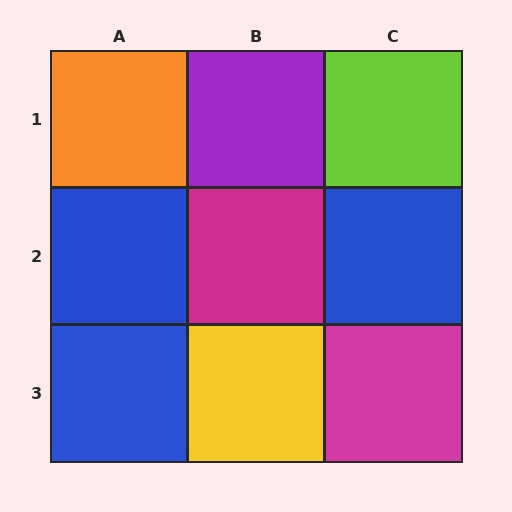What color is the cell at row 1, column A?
Orange.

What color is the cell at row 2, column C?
Blue.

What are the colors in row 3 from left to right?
Blue, yellow, magenta.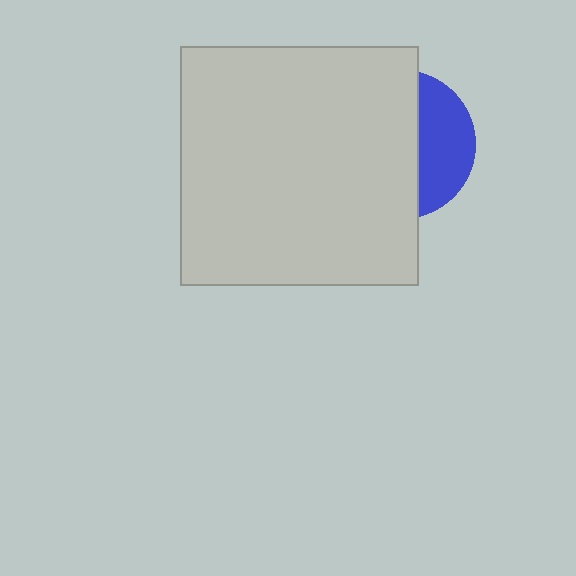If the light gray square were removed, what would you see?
You would see the complete blue circle.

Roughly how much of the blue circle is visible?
A small part of it is visible (roughly 35%).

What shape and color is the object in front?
The object in front is a light gray square.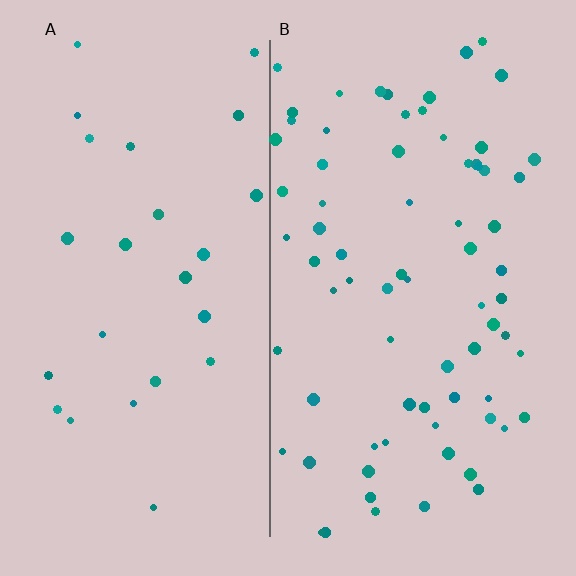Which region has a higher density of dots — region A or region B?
B (the right).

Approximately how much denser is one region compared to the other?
Approximately 2.9× — region B over region A.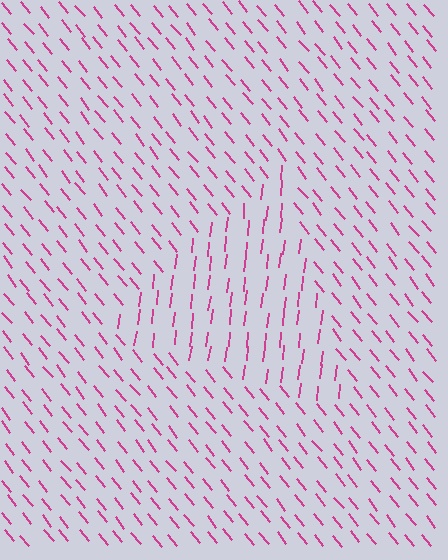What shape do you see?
I see a triangle.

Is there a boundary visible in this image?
Yes, there is a texture boundary formed by a change in line orientation.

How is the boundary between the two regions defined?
The boundary is defined purely by a change in line orientation (approximately 45 degrees difference). All lines are the same color and thickness.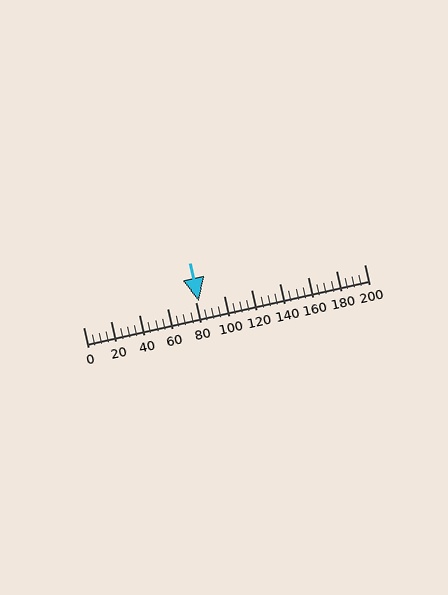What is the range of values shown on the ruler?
The ruler shows values from 0 to 200.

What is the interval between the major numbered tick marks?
The major tick marks are spaced 20 units apart.